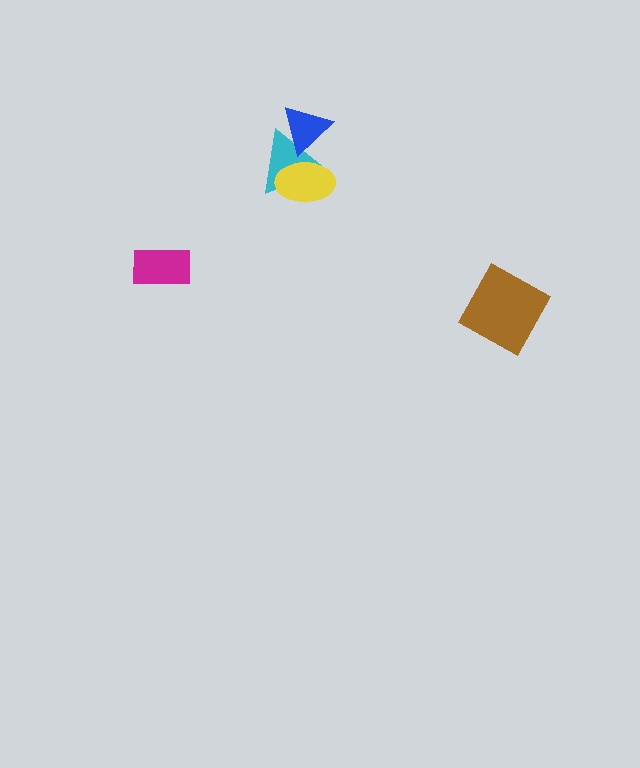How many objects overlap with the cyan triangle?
2 objects overlap with the cyan triangle.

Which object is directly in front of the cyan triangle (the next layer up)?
The blue triangle is directly in front of the cyan triangle.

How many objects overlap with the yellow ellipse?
1 object overlaps with the yellow ellipse.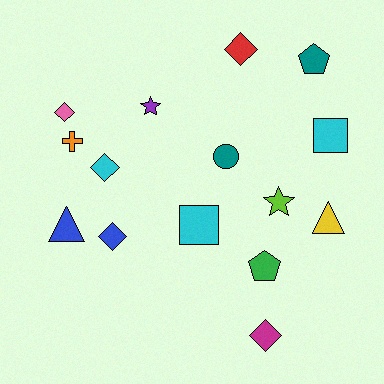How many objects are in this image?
There are 15 objects.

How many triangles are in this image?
There are 2 triangles.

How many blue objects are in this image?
There are 2 blue objects.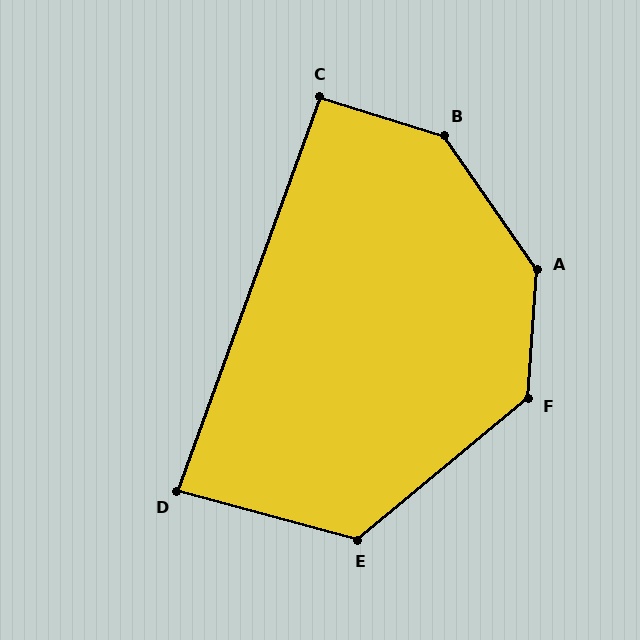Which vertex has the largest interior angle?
A, at approximately 142 degrees.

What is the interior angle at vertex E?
Approximately 125 degrees (obtuse).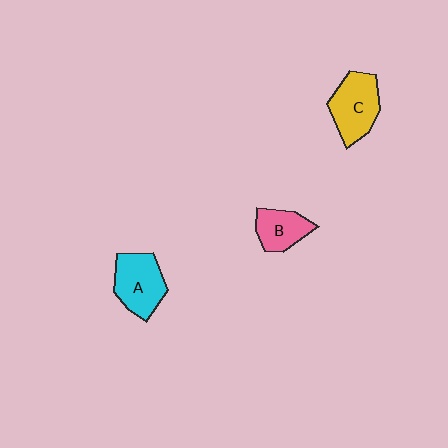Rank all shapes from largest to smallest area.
From largest to smallest: C (yellow), A (cyan), B (pink).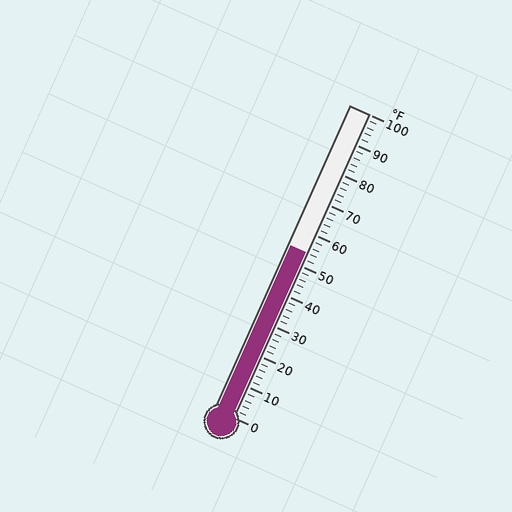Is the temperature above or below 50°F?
The temperature is above 50°F.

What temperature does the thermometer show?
The thermometer shows approximately 54°F.